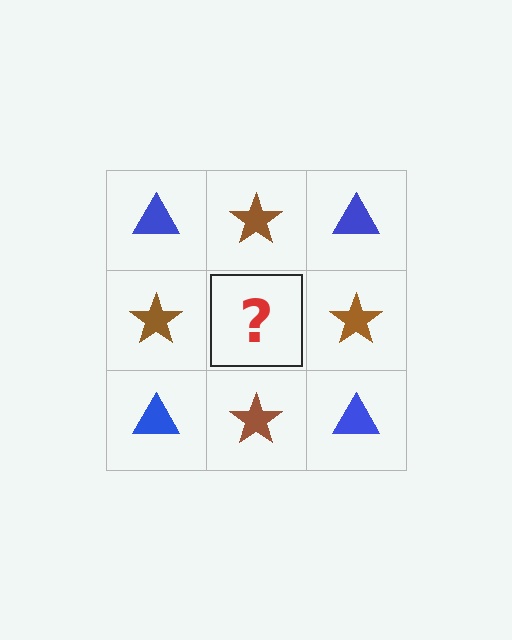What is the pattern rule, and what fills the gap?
The rule is that it alternates blue triangle and brown star in a checkerboard pattern. The gap should be filled with a blue triangle.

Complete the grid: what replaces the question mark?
The question mark should be replaced with a blue triangle.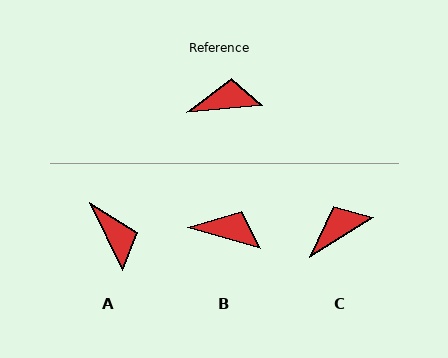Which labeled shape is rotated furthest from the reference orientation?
A, about 69 degrees away.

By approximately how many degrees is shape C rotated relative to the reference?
Approximately 27 degrees counter-clockwise.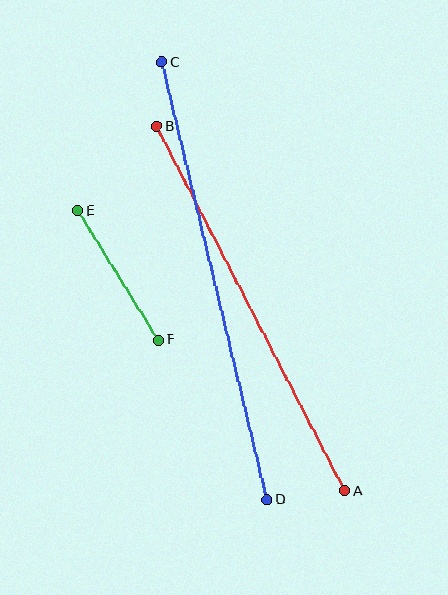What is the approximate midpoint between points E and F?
The midpoint is at approximately (118, 275) pixels.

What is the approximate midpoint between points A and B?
The midpoint is at approximately (251, 309) pixels.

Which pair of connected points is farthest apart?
Points C and D are farthest apart.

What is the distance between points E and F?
The distance is approximately 153 pixels.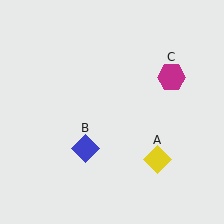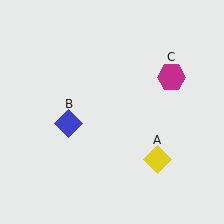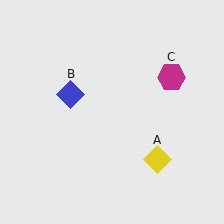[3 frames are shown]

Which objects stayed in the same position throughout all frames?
Yellow diamond (object A) and magenta hexagon (object C) remained stationary.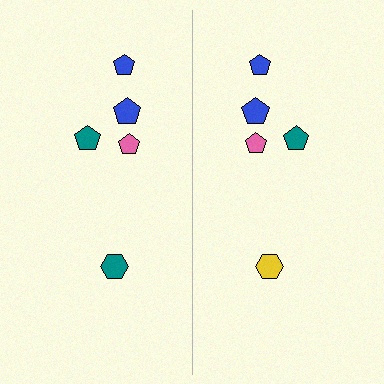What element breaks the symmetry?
The yellow hexagon on the right side breaks the symmetry — its mirror counterpart is teal.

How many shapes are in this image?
There are 10 shapes in this image.